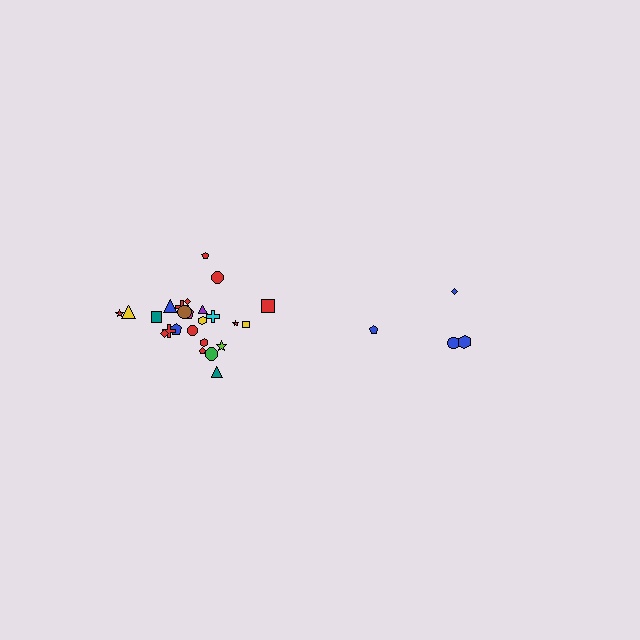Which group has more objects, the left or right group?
The left group.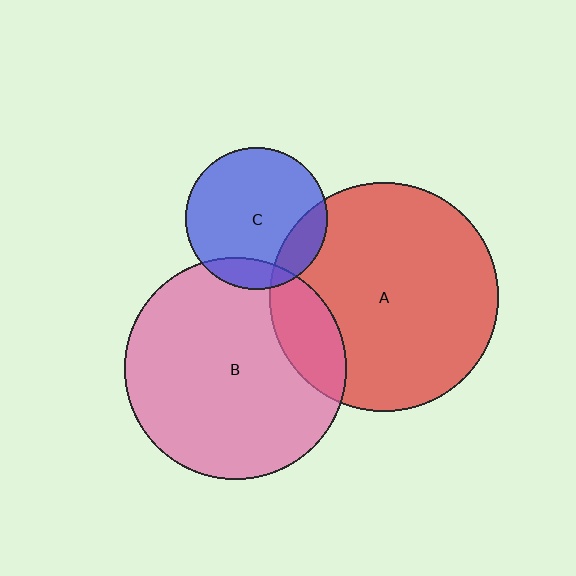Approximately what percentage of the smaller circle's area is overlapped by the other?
Approximately 15%.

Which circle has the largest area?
Circle A (red).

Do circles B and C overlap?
Yes.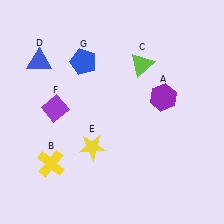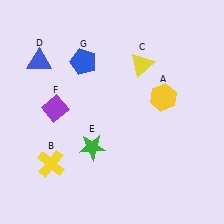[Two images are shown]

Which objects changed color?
A changed from purple to yellow. C changed from lime to yellow. E changed from yellow to green.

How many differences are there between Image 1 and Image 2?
There are 3 differences between the two images.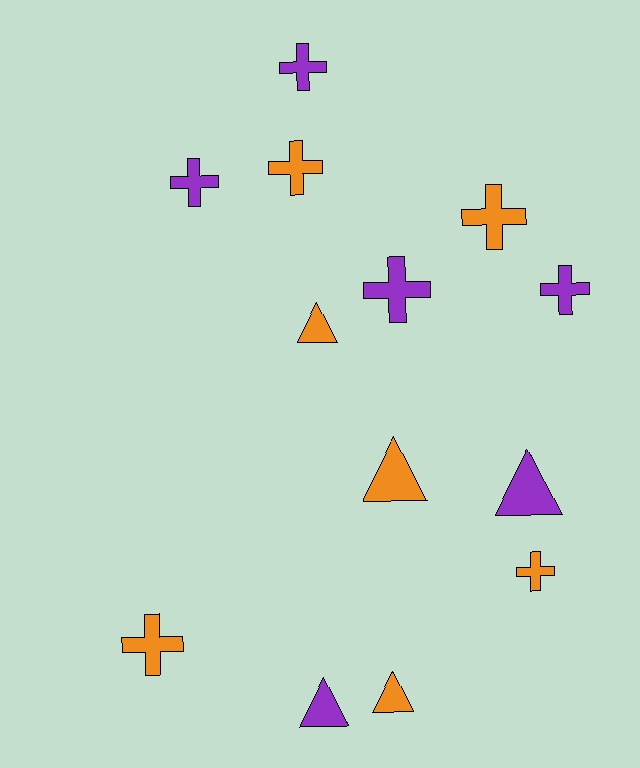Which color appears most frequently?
Orange, with 7 objects.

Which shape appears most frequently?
Cross, with 8 objects.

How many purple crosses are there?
There are 4 purple crosses.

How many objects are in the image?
There are 13 objects.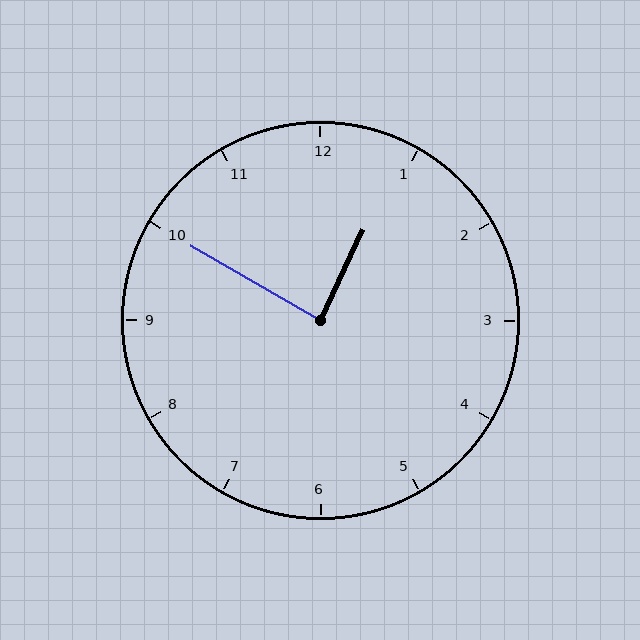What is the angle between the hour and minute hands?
Approximately 85 degrees.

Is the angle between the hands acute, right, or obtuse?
It is right.